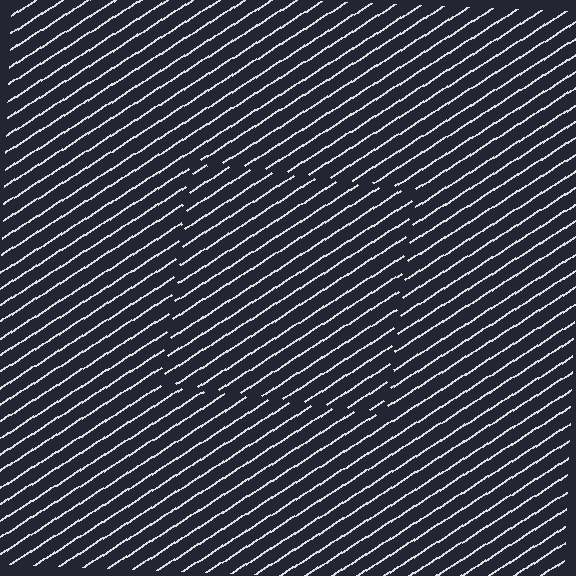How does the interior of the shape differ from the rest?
The interior of the shape contains the same grating, shifted by half a period — the contour is defined by the phase discontinuity where line-ends from the inner and outer gratings abut.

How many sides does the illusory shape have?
4 sides — the line-ends trace a square.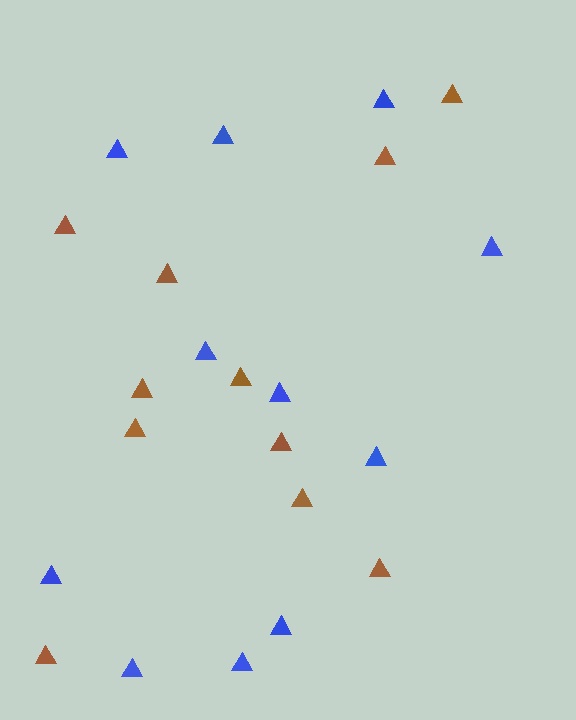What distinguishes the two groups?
There are 2 groups: one group of brown triangles (11) and one group of blue triangles (11).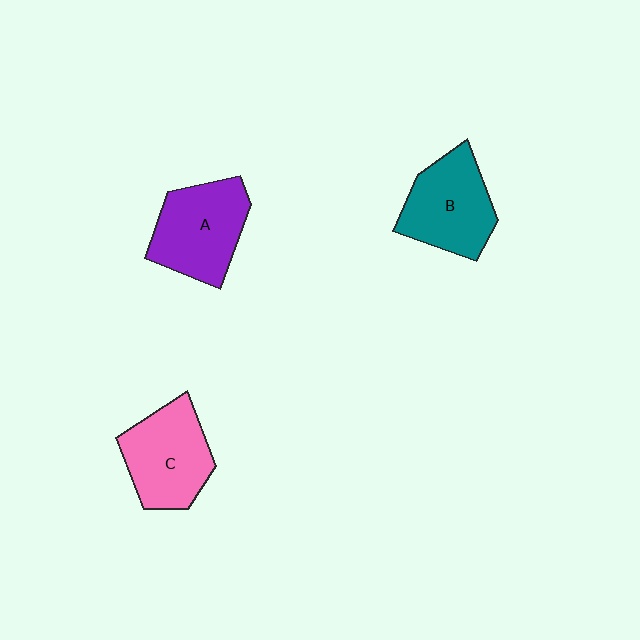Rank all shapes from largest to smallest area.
From largest to smallest: A (purple), C (pink), B (teal).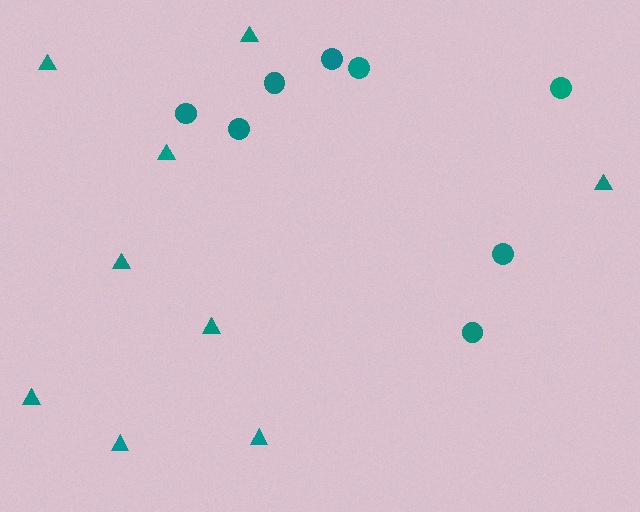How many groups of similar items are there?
There are 2 groups: one group of triangles (9) and one group of circles (8).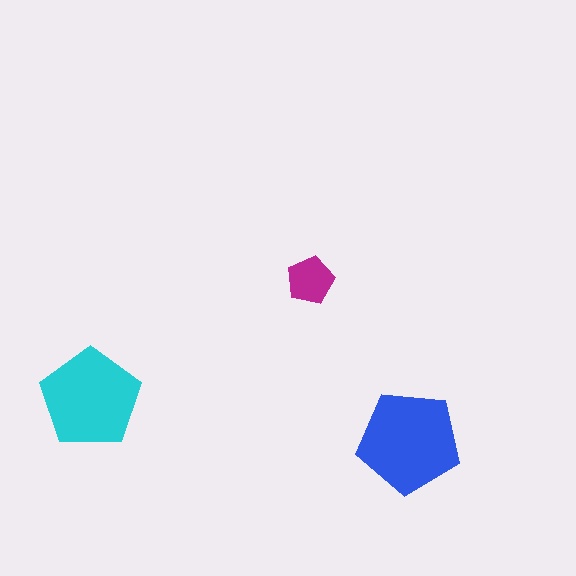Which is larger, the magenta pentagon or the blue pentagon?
The blue one.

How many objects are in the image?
There are 3 objects in the image.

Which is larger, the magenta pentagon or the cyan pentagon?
The cyan one.